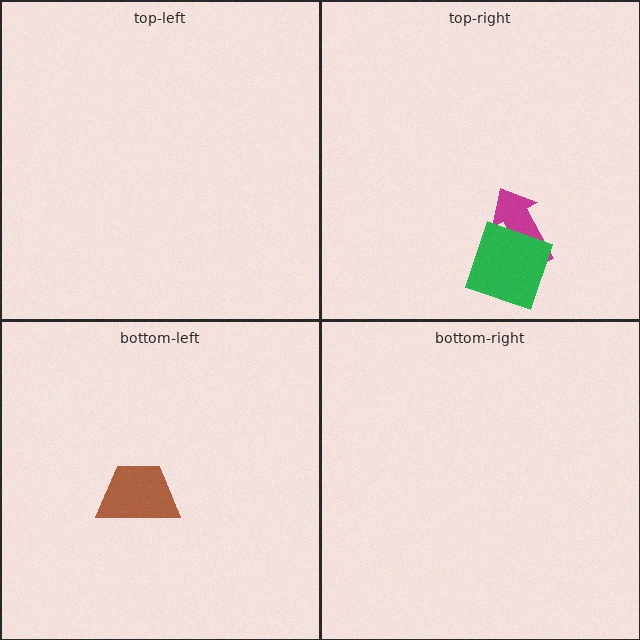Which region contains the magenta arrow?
The top-right region.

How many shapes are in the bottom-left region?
1.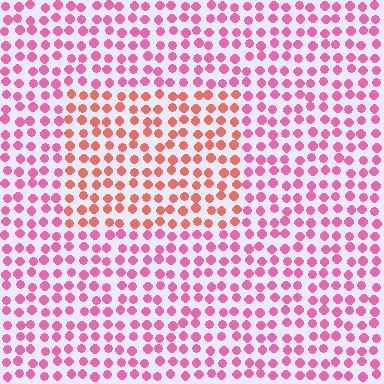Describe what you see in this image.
The image is filled with small pink elements in a uniform arrangement. A rectangle-shaped region is visible where the elements are tinted to a slightly different hue, forming a subtle color boundary.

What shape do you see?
I see a rectangle.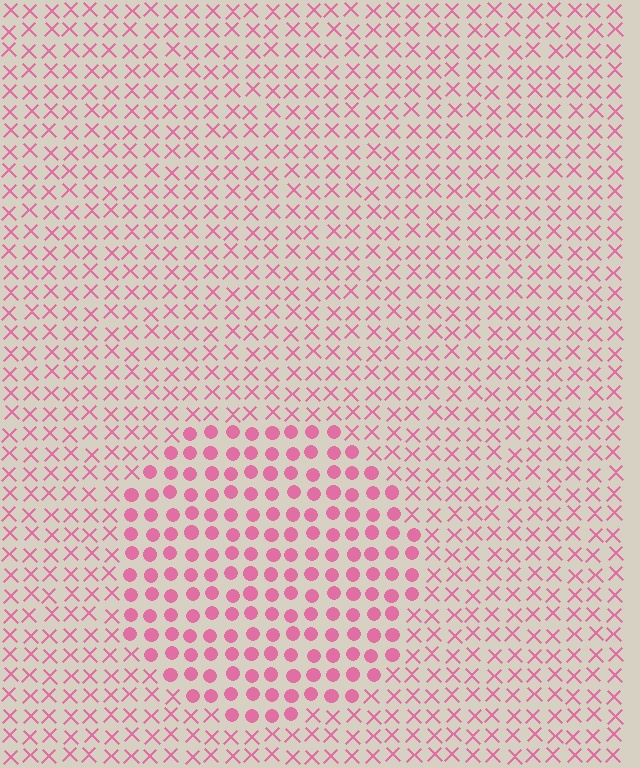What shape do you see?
I see a circle.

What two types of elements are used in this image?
The image uses circles inside the circle region and X marks outside it.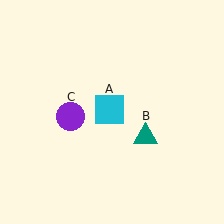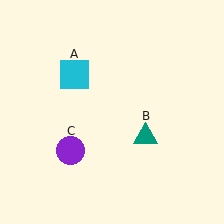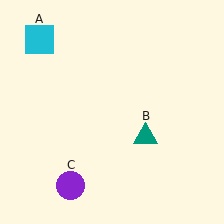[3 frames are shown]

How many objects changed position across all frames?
2 objects changed position: cyan square (object A), purple circle (object C).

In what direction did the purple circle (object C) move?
The purple circle (object C) moved down.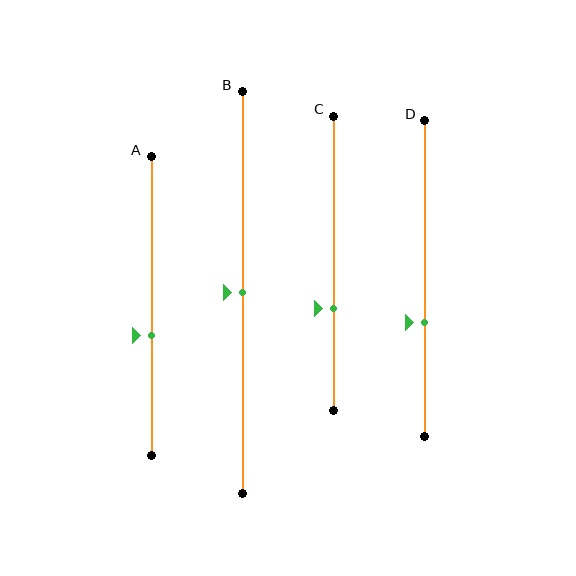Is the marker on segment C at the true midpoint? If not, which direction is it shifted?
No, the marker on segment C is shifted downward by about 15% of the segment length.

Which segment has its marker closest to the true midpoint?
Segment B has its marker closest to the true midpoint.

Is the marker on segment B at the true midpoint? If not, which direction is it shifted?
Yes, the marker on segment B is at the true midpoint.